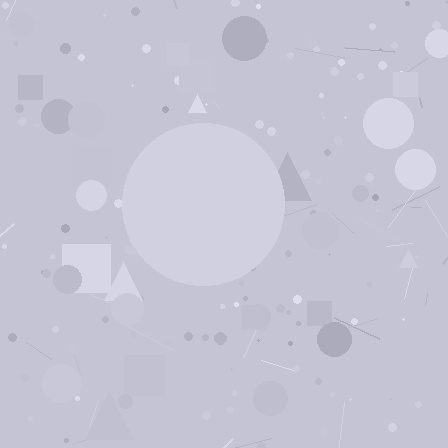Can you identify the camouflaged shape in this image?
The camouflaged shape is a circle.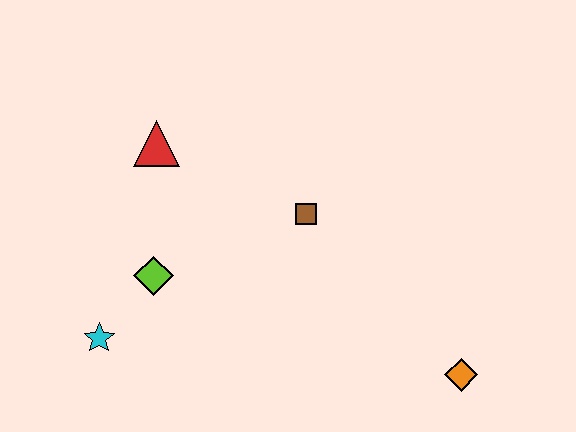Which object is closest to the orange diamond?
The brown square is closest to the orange diamond.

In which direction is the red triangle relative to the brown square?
The red triangle is to the left of the brown square.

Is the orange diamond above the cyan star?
No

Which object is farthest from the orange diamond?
The red triangle is farthest from the orange diamond.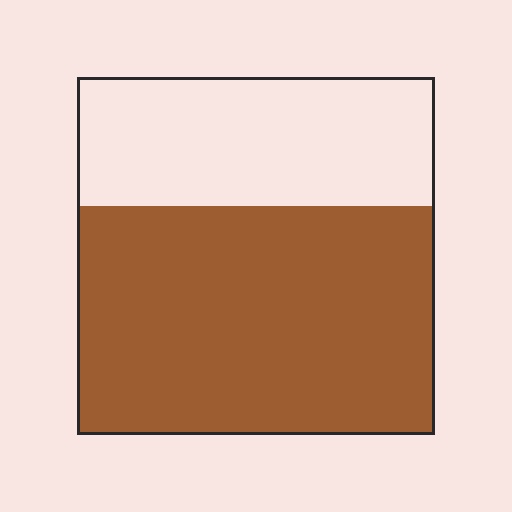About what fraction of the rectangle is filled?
About five eighths (5/8).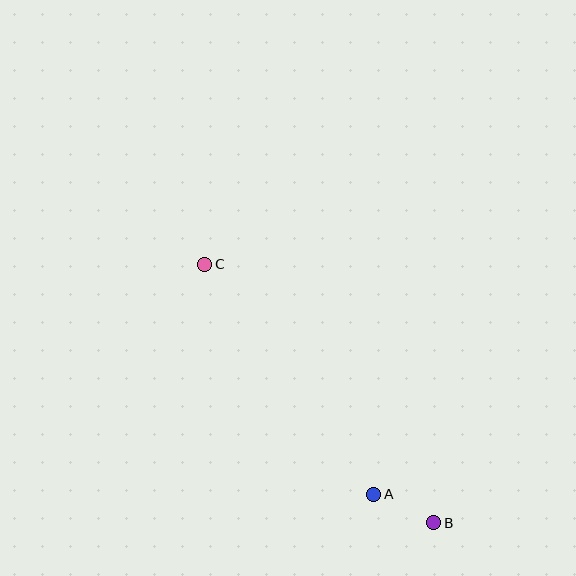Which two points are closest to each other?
Points A and B are closest to each other.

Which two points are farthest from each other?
Points B and C are farthest from each other.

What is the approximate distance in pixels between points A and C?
The distance between A and C is approximately 285 pixels.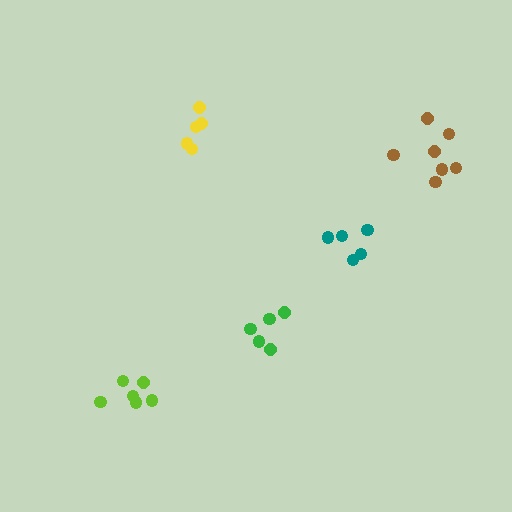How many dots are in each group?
Group 1: 5 dots, Group 2: 7 dots, Group 3: 5 dots, Group 4: 6 dots, Group 5: 5 dots (28 total).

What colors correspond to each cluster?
The clusters are colored: yellow, brown, green, lime, teal.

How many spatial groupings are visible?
There are 5 spatial groupings.